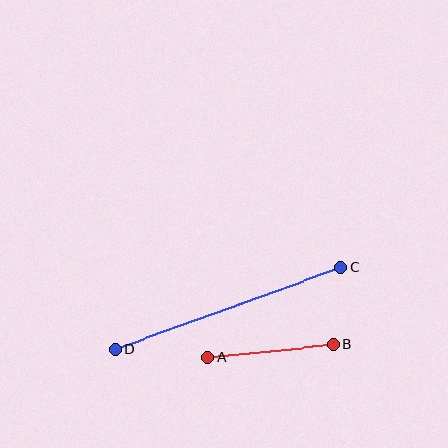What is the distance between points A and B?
The distance is approximately 126 pixels.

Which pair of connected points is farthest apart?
Points C and D are farthest apart.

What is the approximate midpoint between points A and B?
The midpoint is at approximately (270, 351) pixels.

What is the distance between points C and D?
The distance is approximately 240 pixels.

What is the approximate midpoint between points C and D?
The midpoint is at approximately (228, 308) pixels.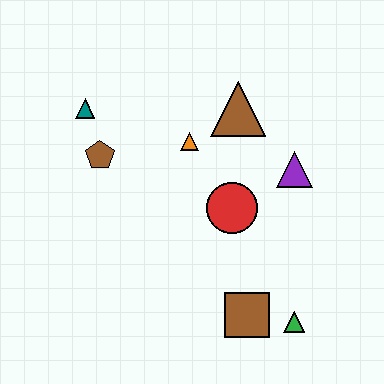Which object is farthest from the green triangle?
The teal triangle is farthest from the green triangle.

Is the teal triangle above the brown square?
Yes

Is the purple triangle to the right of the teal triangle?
Yes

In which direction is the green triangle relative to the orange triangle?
The green triangle is below the orange triangle.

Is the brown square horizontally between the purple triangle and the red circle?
Yes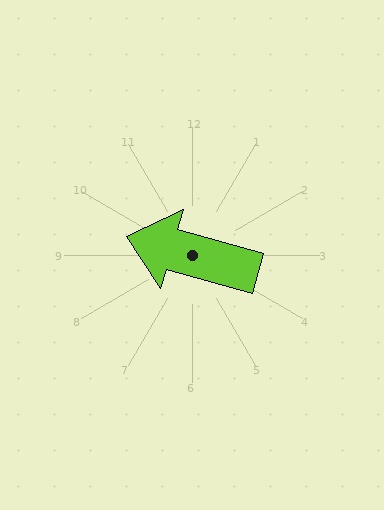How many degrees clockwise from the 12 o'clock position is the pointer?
Approximately 286 degrees.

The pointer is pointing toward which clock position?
Roughly 10 o'clock.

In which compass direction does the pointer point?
West.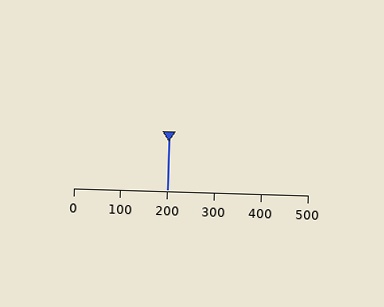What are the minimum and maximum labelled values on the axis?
The axis runs from 0 to 500.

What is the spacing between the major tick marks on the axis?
The major ticks are spaced 100 apart.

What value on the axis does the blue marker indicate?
The marker indicates approximately 200.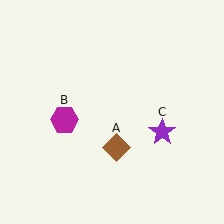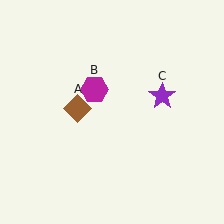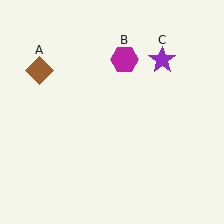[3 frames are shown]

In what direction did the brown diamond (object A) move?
The brown diamond (object A) moved up and to the left.